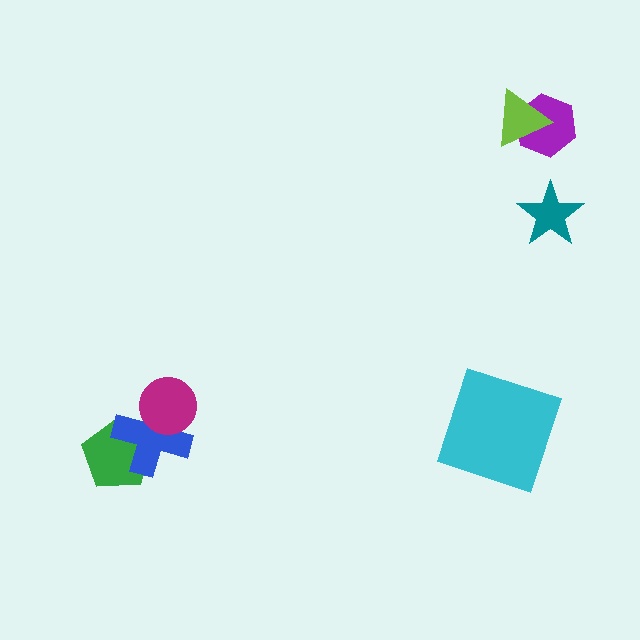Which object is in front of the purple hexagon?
The lime triangle is in front of the purple hexagon.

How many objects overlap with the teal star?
0 objects overlap with the teal star.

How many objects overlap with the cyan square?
0 objects overlap with the cyan square.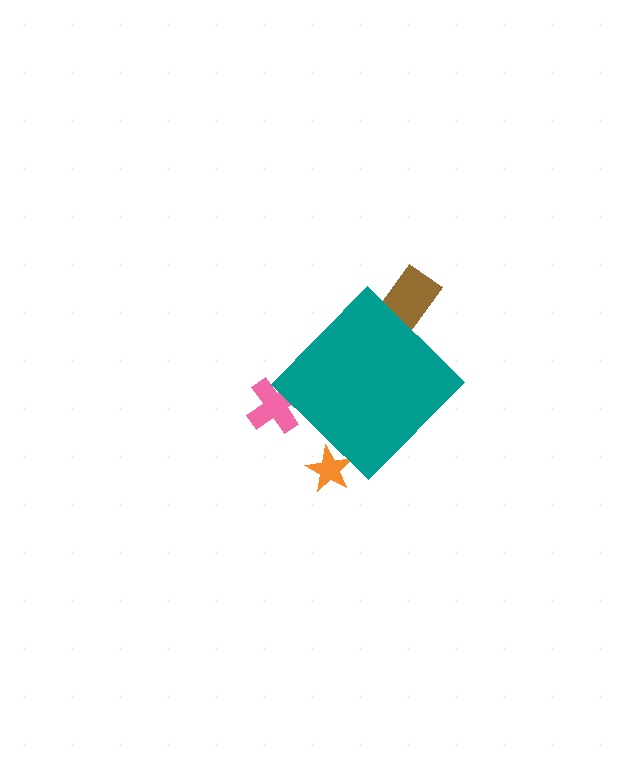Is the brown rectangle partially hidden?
Yes, the brown rectangle is partially hidden behind the teal diamond.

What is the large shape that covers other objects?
A teal diamond.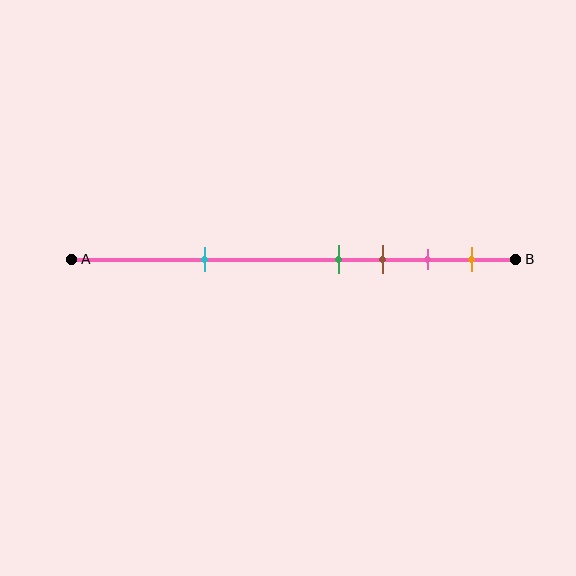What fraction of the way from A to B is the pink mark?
The pink mark is approximately 80% (0.8) of the way from A to B.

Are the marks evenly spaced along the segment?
No, the marks are not evenly spaced.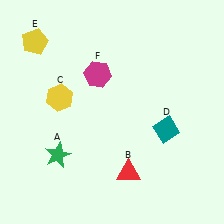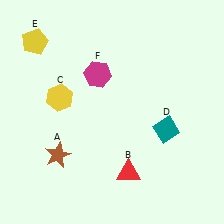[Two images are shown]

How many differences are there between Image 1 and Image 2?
There is 1 difference between the two images.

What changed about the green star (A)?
In Image 1, A is green. In Image 2, it changed to brown.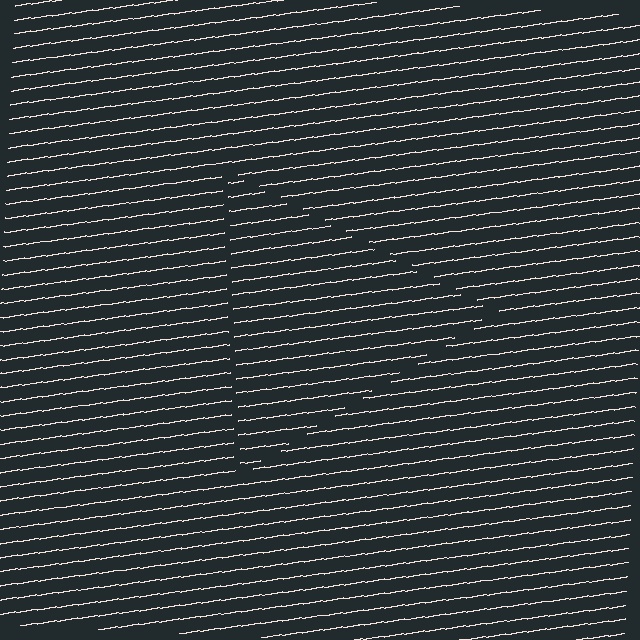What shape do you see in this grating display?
An illusory triangle. The interior of the shape contains the same grating, shifted by half a period — the contour is defined by the phase discontinuity where line-ends from the inner and outer gratings abut.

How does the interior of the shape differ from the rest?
The interior of the shape contains the same grating, shifted by half a period — the contour is defined by the phase discontinuity where line-ends from the inner and outer gratings abut.